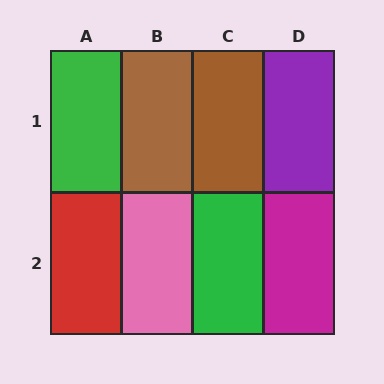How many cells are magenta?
1 cell is magenta.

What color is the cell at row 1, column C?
Brown.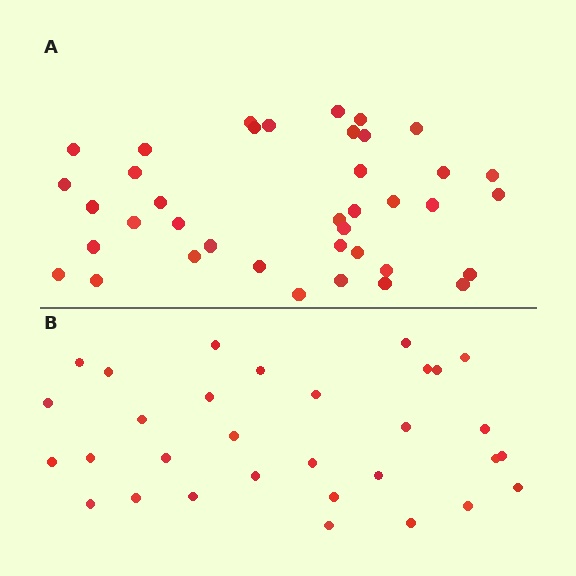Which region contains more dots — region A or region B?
Region A (the top region) has more dots.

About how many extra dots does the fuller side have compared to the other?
Region A has roughly 8 or so more dots than region B.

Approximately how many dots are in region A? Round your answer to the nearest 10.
About 40 dots. (The exact count is 39, which rounds to 40.)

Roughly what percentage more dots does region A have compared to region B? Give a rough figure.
About 25% more.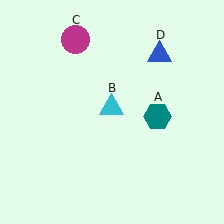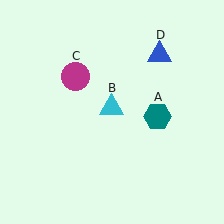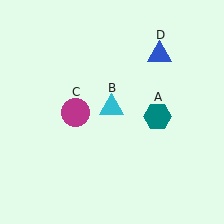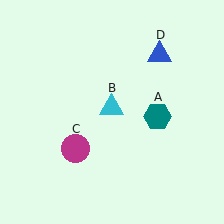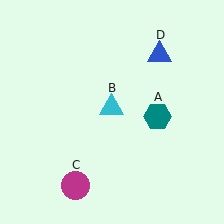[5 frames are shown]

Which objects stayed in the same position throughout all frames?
Teal hexagon (object A) and cyan triangle (object B) and blue triangle (object D) remained stationary.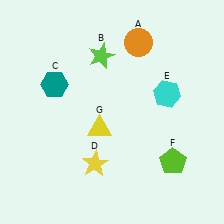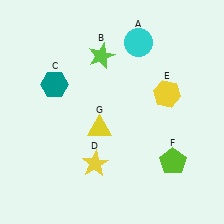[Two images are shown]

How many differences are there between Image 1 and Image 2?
There are 2 differences between the two images.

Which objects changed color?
A changed from orange to cyan. E changed from cyan to yellow.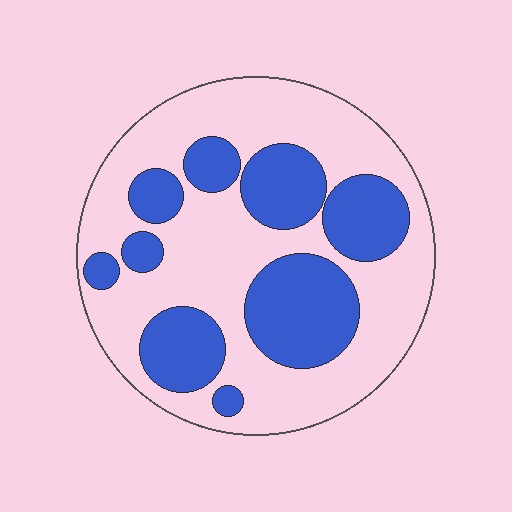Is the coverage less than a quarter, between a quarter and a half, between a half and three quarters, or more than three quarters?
Between a quarter and a half.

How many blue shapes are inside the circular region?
9.